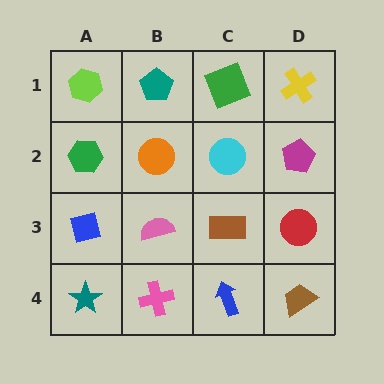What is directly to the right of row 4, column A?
A pink cross.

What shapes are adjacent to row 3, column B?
An orange circle (row 2, column B), a pink cross (row 4, column B), a blue square (row 3, column A), a brown rectangle (row 3, column C).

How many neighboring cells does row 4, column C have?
3.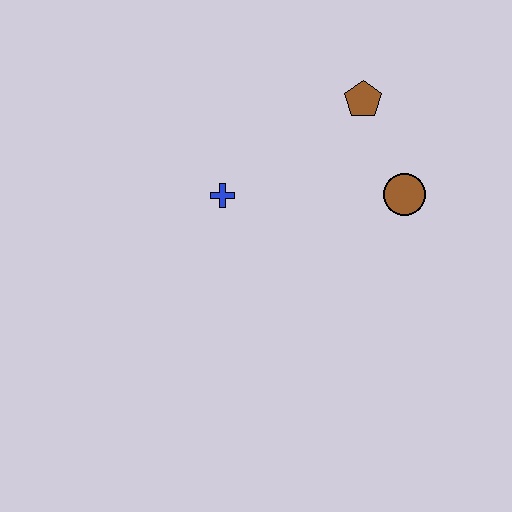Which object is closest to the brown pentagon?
The brown circle is closest to the brown pentagon.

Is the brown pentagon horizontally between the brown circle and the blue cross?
Yes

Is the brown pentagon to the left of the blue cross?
No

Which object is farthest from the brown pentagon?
The blue cross is farthest from the brown pentagon.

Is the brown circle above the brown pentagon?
No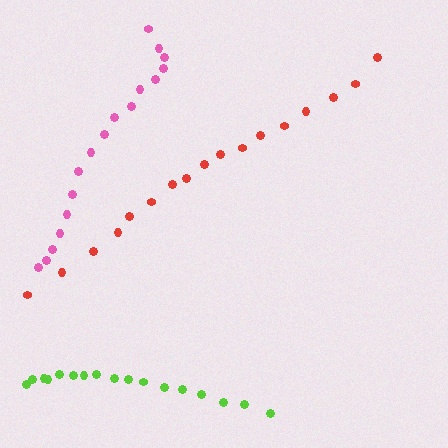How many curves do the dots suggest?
There are 3 distinct paths.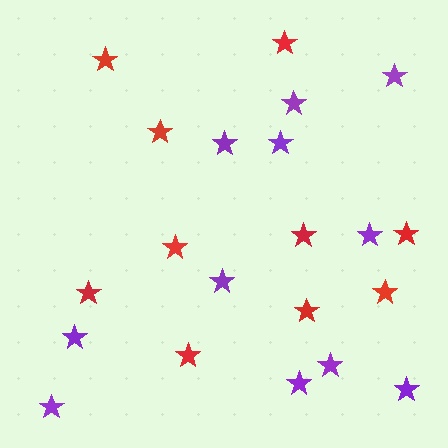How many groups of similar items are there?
There are 2 groups: one group of red stars (10) and one group of purple stars (11).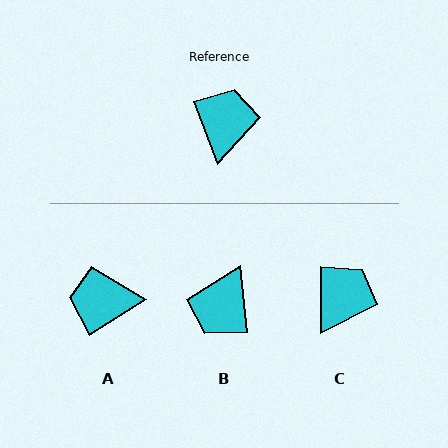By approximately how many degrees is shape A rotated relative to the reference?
Approximately 101 degrees counter-clockwise.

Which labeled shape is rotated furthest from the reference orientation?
B, about 165 degrees away.